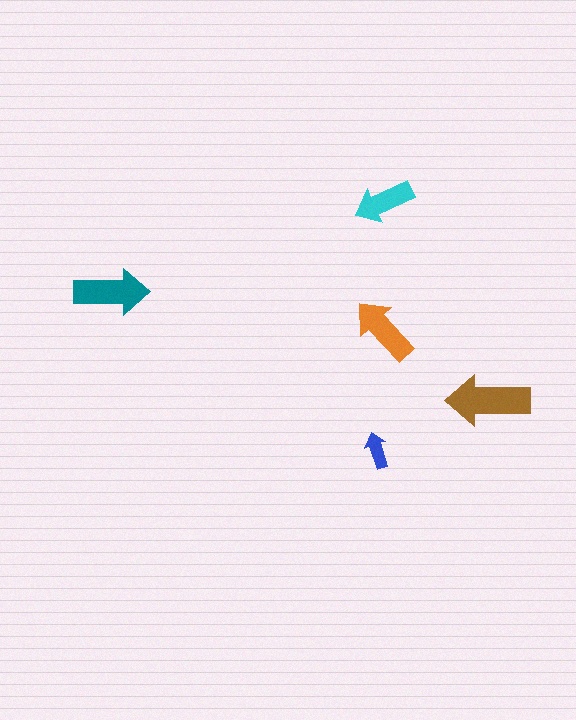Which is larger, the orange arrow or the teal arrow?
The teal one.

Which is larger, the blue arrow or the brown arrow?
The brown one.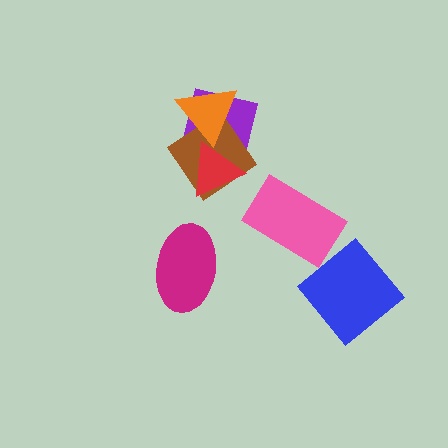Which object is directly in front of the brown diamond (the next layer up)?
The red triangle is directly in front of the brown diamond.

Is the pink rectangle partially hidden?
No, no other shape covers it.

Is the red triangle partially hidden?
Yes, it is partially covered by another shape.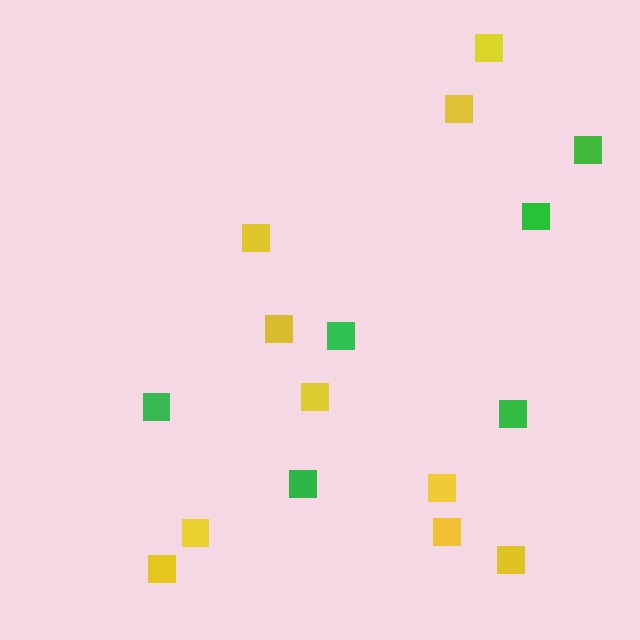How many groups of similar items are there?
There are 2 groups: one group of yellow squares (10) and one group of green squares (6).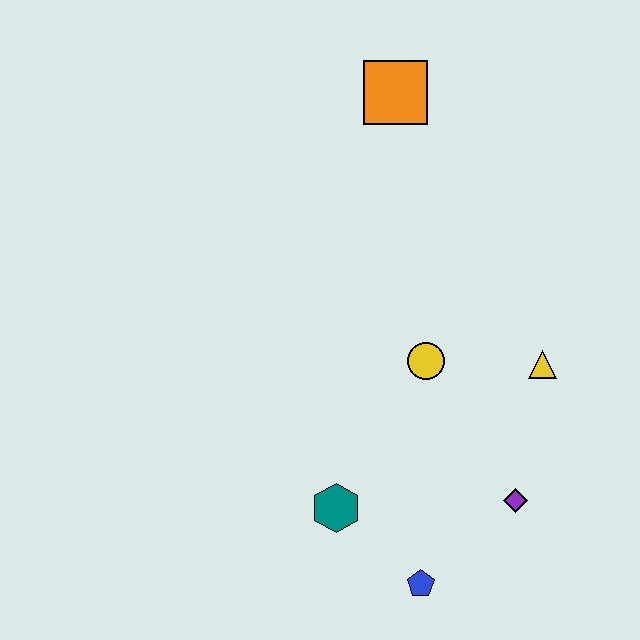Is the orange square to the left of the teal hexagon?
No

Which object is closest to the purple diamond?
The blue pentagon is closest to the purple diamond.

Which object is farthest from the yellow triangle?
The orange square is farthest from the yellow triangle.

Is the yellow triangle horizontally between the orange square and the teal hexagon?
No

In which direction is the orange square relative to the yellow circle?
The orange square is above the yellow circle.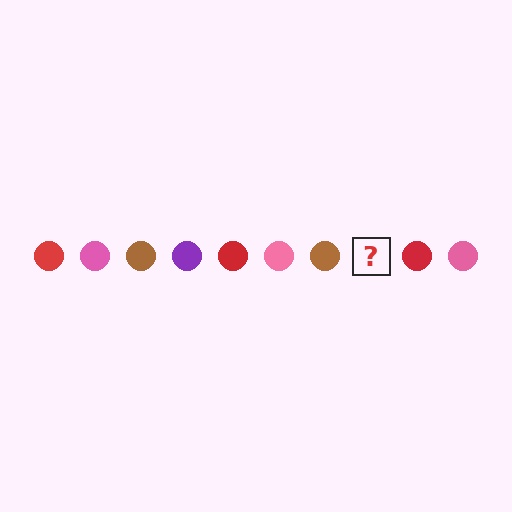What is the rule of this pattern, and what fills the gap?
The rule is that the pattern cycles through red, pink, brown, purple circles. The gap should be filled with a purple circle.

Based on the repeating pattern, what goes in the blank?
The blank should be a purple circle.